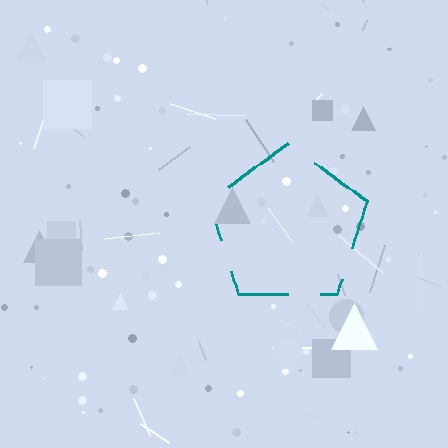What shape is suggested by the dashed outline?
The dashed outline suggests a pentagon.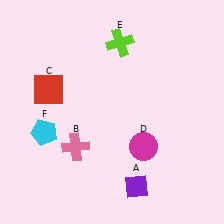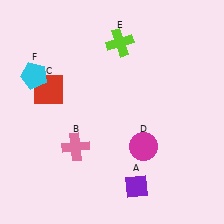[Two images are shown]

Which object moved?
The cyan pentagon (F) moved up.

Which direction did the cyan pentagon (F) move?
The cyan pentagon (F) moved up.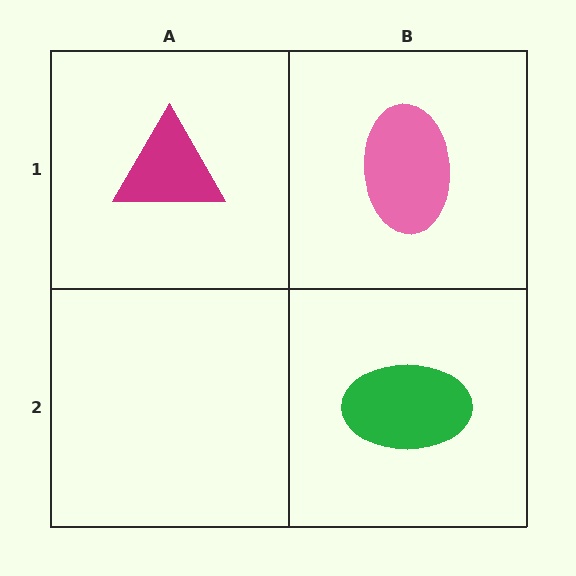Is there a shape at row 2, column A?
No, that cell is empty.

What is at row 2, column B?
A green ellipse.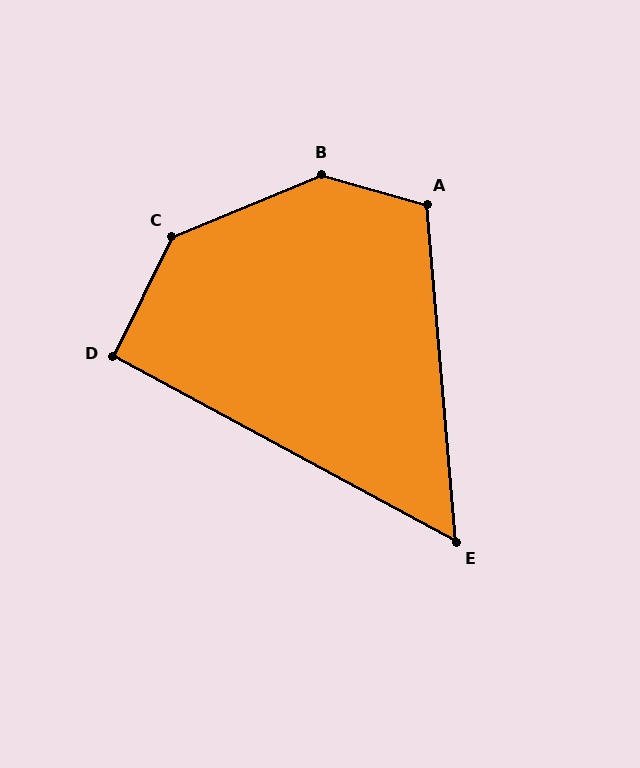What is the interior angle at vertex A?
Approximately 111 degrees (obtuse).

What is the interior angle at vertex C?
Approximately 139 degrees (obtuse).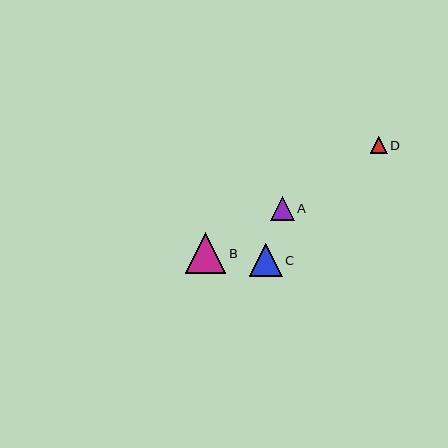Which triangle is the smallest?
Triangle D is the smallest with a size of approximately 17 pixels.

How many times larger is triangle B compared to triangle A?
Triangle B is approximately 1.7 times the size of triangle A.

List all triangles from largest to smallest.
From largest to smallest: B, C, A, D.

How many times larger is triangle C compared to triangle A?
Triangle C is approximately 1.4 times the size of triangle A.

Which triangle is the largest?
Triangle B is the largest with a size of approximately 40 pixels.